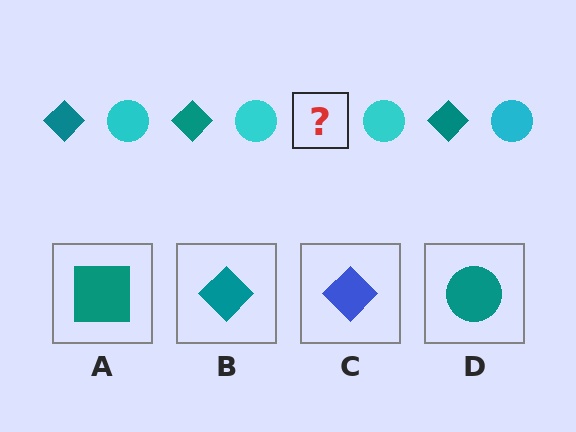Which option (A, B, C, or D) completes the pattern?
B.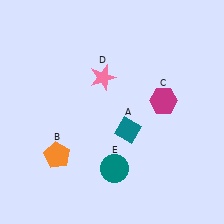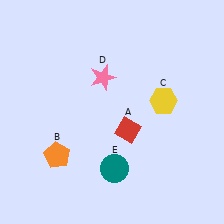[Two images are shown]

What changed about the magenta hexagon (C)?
In Image 1, C is magenta. In Image 2, it changed to yellow.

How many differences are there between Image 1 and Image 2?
There are 2 differences between the two images.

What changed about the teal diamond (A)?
In Image 1, A is teal. In Image 2, it changed to red.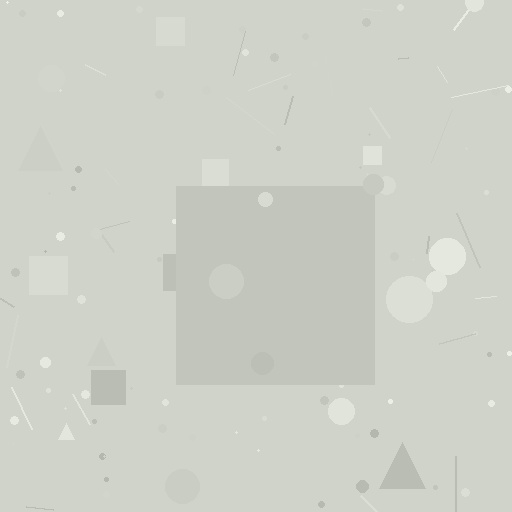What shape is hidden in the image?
A square is hidden in the image.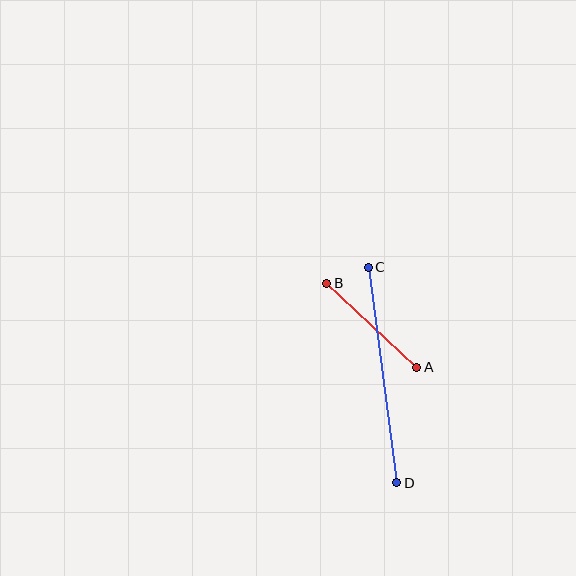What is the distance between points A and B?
The distance is approximately 123 pixels.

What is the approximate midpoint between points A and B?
The midpoint is at approximately (372, 325) pixels.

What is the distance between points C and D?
The distance is approximately 217 pixels.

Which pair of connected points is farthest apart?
Points C and D are farthest apart.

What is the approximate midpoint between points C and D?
The midpoint is at approximately (382, 375) pixels.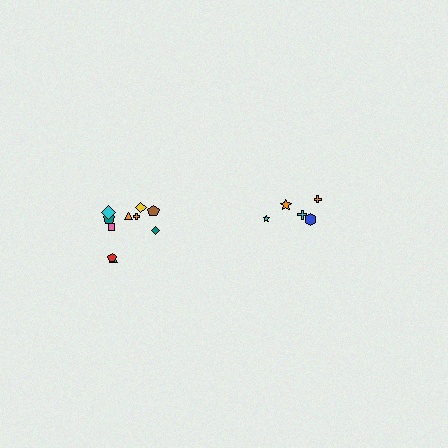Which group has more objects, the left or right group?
The left group.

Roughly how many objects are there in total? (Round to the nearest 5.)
Roughly 15 objects in total.